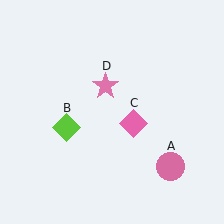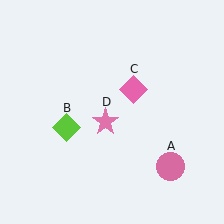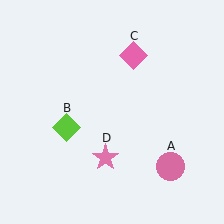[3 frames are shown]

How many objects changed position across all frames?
2 objects changed position: pink diamond (object C), pink star (object D).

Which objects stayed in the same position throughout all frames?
Pink circle (object A) and lime diamond (object B) remained stationary.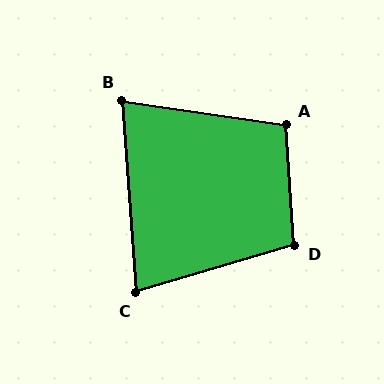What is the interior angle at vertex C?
Approximately 77 degrees (acute).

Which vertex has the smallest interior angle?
B, at approximately 77 degrees.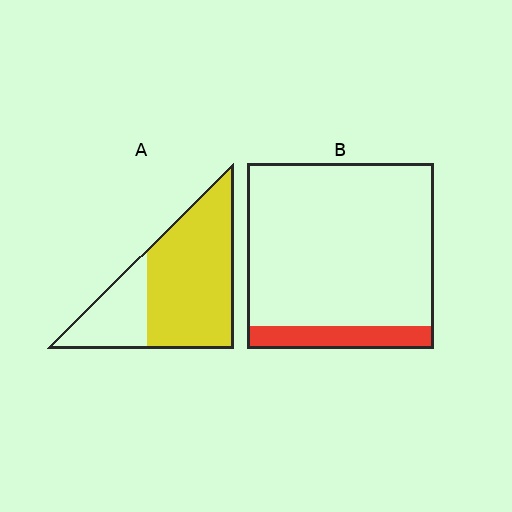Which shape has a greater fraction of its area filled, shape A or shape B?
Shape A.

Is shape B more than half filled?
No.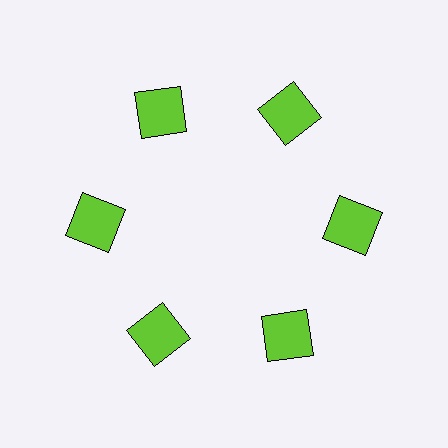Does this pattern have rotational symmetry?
Yes, this pattern has 6-fold rotational symmetry. It looks the same after rotating 60 degrees around the center.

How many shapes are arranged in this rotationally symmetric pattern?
There are 6 shapes, arranged in 6 groups of 1.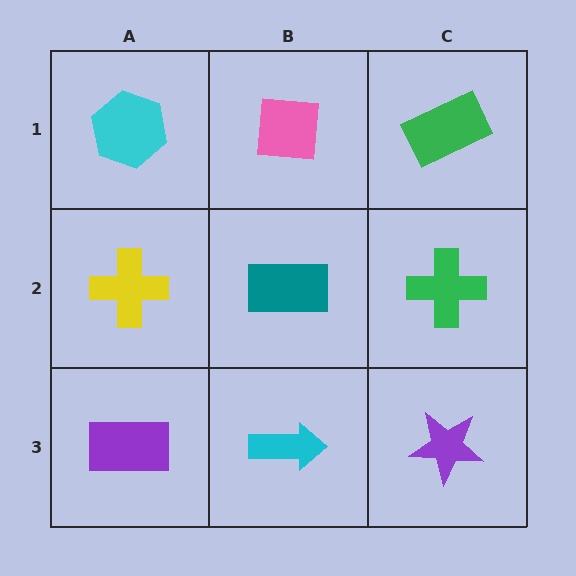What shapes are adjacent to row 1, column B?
A teal rectangle (row 2, column B), a cyan hexagon (row 1, column A), a green rectangle (row 1, column C).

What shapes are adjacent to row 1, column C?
A green cross (row 2, column C), a pink square (row 1, column B).